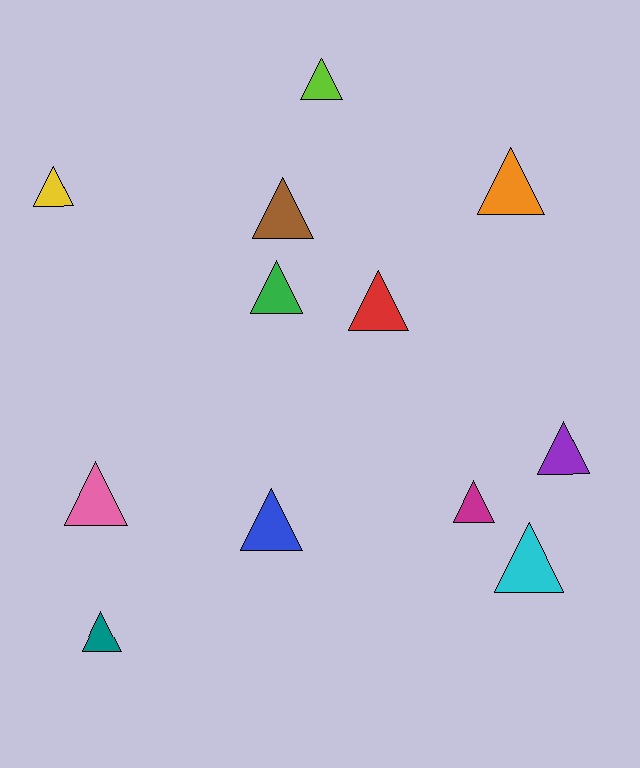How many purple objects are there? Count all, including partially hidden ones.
There is 1 purple object.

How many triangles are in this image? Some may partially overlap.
There are 12 triangles.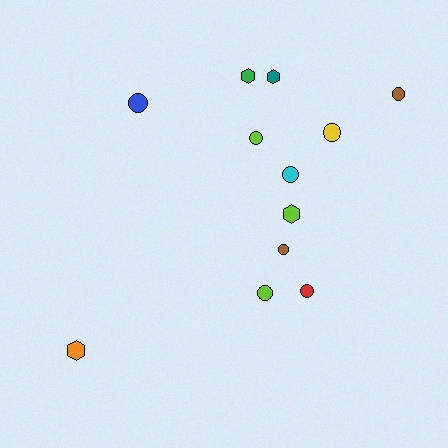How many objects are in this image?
There are 12 objects.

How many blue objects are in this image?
There is 1 blue object.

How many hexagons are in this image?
There are 4 hexagons.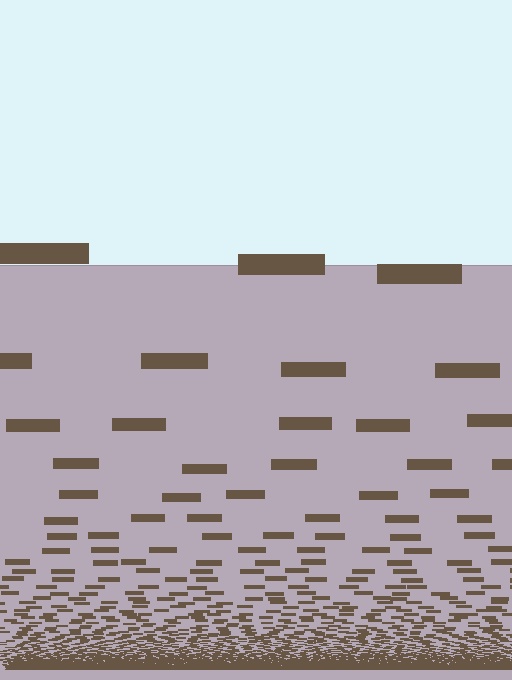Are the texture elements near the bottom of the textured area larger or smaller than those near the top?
Smaller. The gradient is inverted — elements near the bottom are smaller and denser.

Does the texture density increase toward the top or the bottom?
Density increases toward the bottom.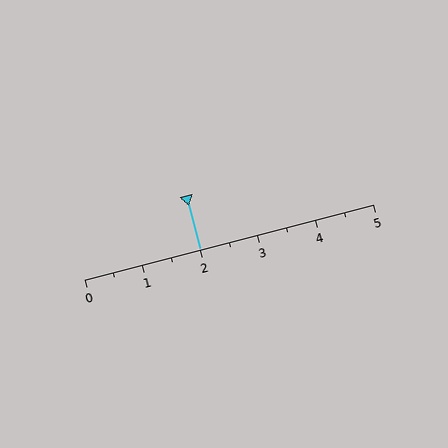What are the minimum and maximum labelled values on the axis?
The axis runs from 0 to 5.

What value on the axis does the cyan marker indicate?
The marker indicates approximately 2.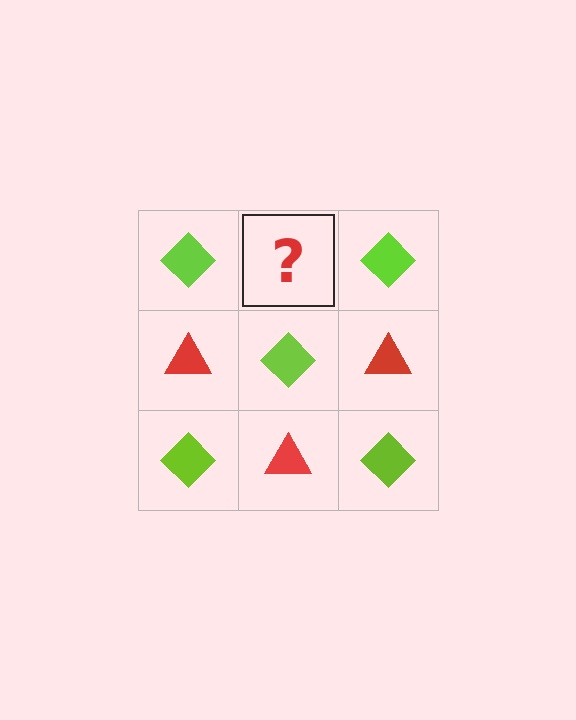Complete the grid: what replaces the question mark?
The question mark should be replaced with a red triangle.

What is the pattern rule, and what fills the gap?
The rule is that it alternates lime diamond and red triangle in a checkerboard pattern. The gap should be filled with a red triangle.